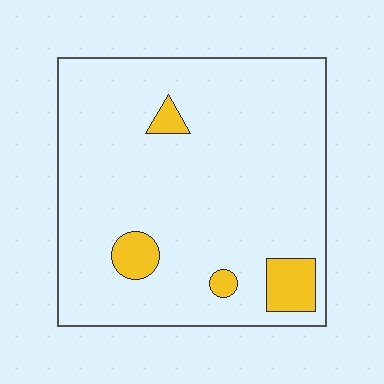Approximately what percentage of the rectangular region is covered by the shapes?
Approximately 10%.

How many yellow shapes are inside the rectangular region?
4.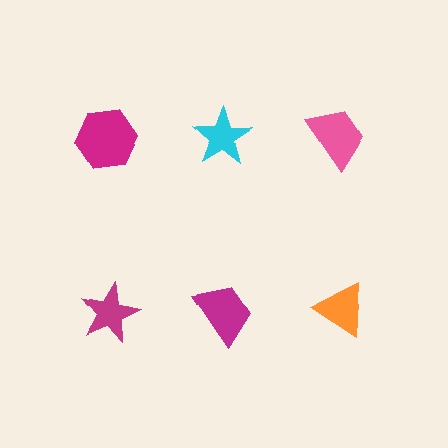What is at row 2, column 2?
A magenta trapezoid.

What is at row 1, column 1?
A magenta hexagon.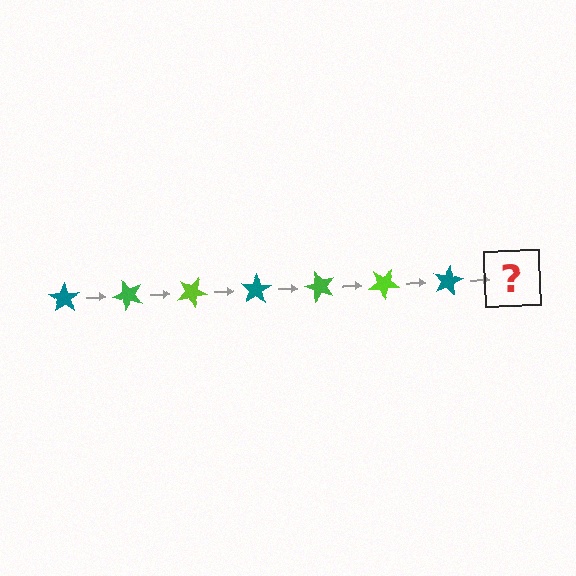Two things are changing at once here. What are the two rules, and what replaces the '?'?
The two rules are that it rotates 50 degrees each step and the color cycles through teal, green, and lime. The '?' should be a green star, rotated 350 degrees from the start.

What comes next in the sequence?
The next element should be a green star, rotated 350 degrees from the start.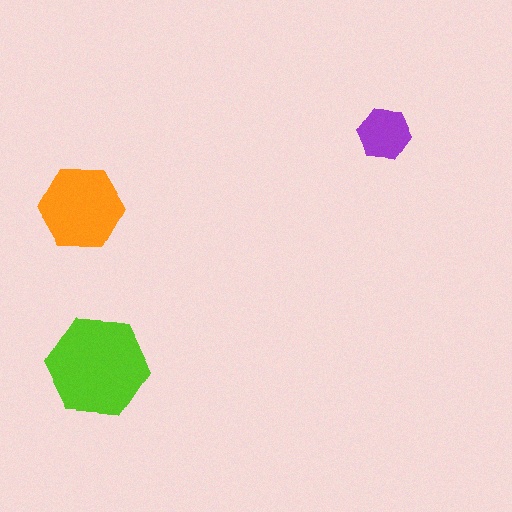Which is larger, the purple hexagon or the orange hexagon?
The orange one.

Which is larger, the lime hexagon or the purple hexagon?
The lime one.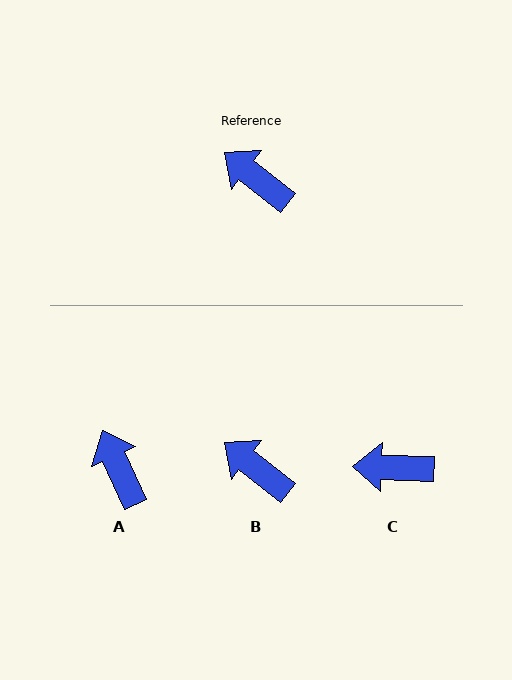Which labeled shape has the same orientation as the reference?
B.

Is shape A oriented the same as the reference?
No, it is off by about 28 degrees.